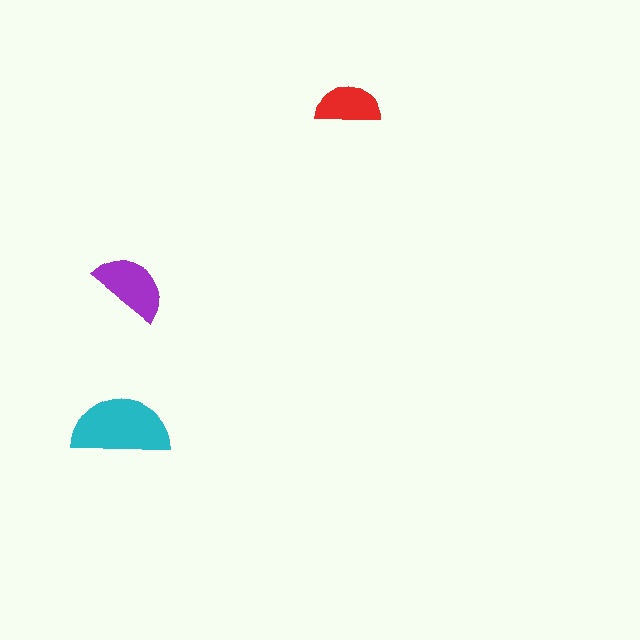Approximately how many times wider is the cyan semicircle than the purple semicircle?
About 1.5 times wider.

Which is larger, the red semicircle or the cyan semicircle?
The cyan one.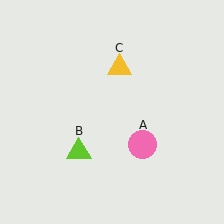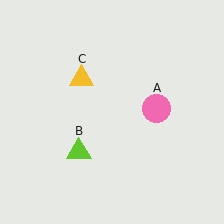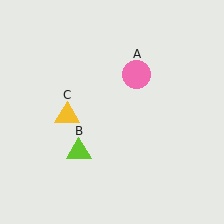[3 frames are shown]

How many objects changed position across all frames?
2 objects changed position: pink circle (object A), yellow triangle (object C).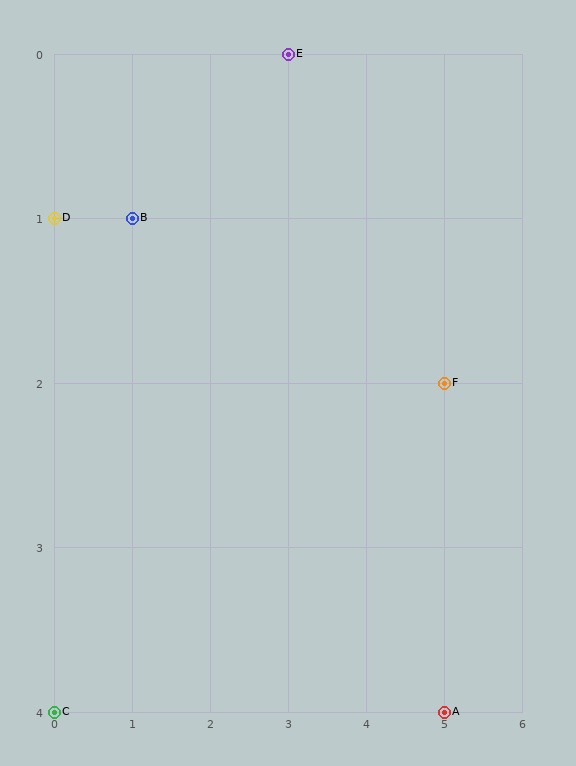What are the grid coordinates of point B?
Point B is at grid coordinates (1, 1).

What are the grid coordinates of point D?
Point D is at grid coordinates (0, 1).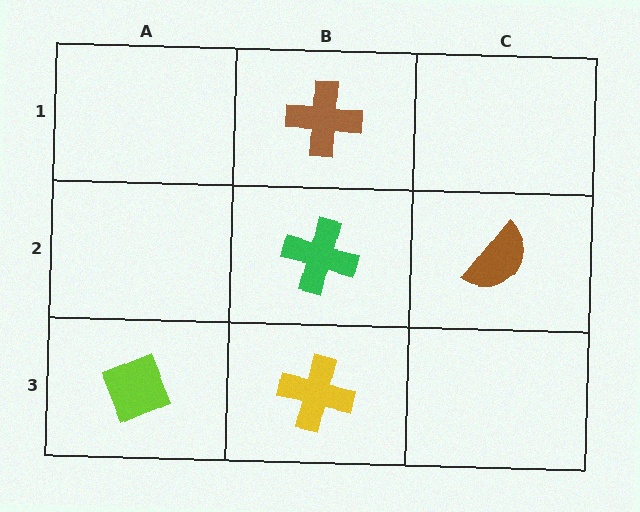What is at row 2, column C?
A brown semicircle.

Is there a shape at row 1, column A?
No, that cell is empty.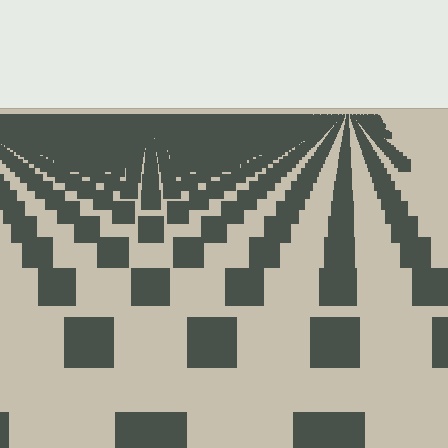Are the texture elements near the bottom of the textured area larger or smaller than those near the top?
Larger. Near the bottom, elements are closer to the viewer and appear at a bigger on-screen size.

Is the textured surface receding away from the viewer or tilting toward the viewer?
The surface is receding away from the viewer. Texture elements get smaller and denser toward the top.